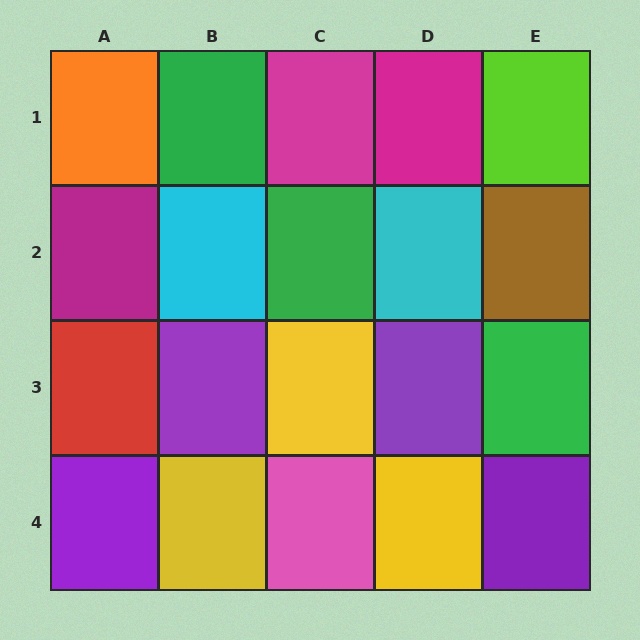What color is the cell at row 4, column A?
Purple.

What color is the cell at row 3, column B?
Purple.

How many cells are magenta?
3 cells are magenta.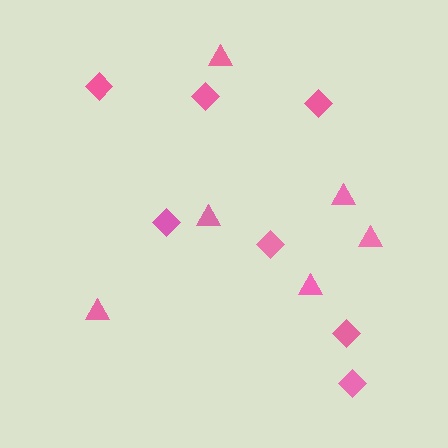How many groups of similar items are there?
There are 2 groups: one group of diamonds (7) and one group of triangles (6).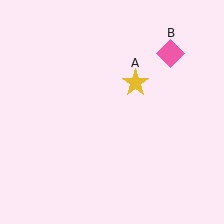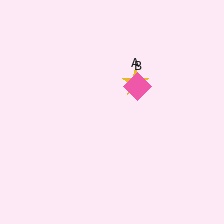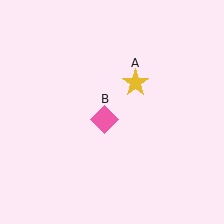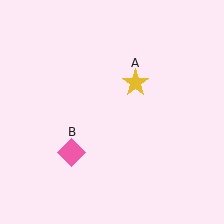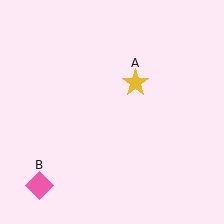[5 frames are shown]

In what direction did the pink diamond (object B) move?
The pink diamond (object B) moved down and to the left.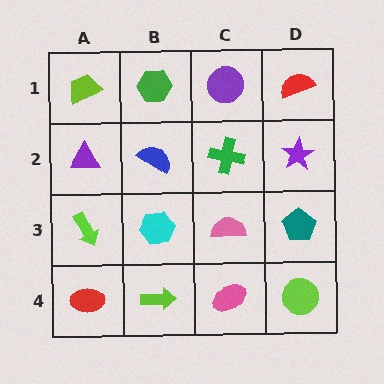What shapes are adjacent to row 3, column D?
A purple star (row 2, column D), a lime circle (row 4, column D), a pink semicircle (row 3, column C).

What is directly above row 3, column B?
A blue semicircle.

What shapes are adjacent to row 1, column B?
A blue semicircle (row 2, column B), a lime trapezoid (row 1, column A), a purple circle (row 1, column C).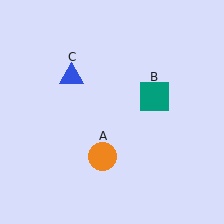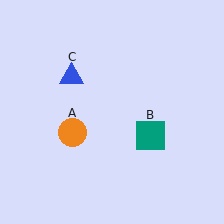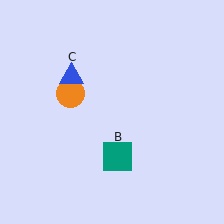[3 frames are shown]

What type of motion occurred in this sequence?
The orange circle (object A), teal square (object B) rotated clockwise around the center of the scene.